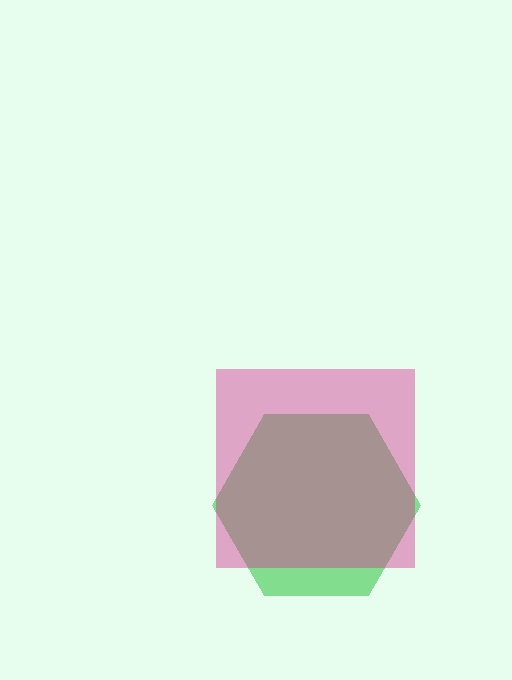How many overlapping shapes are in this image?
There are 2 overlapping shapes in the image.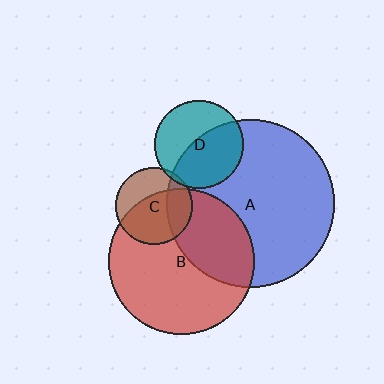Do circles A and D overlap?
Yes.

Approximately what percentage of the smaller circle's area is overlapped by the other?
Approximately 50%.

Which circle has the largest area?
Circle A (blue).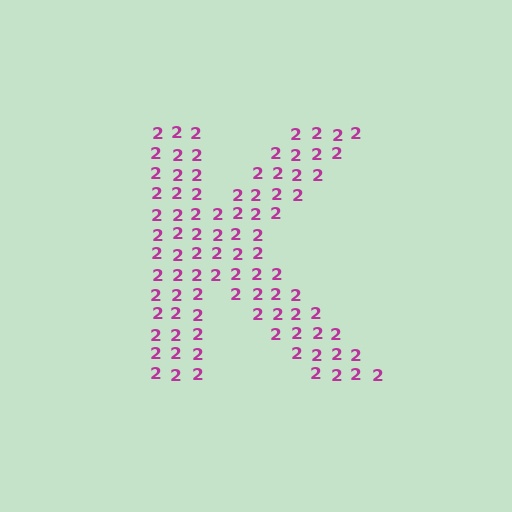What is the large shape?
The large shape is the letter K.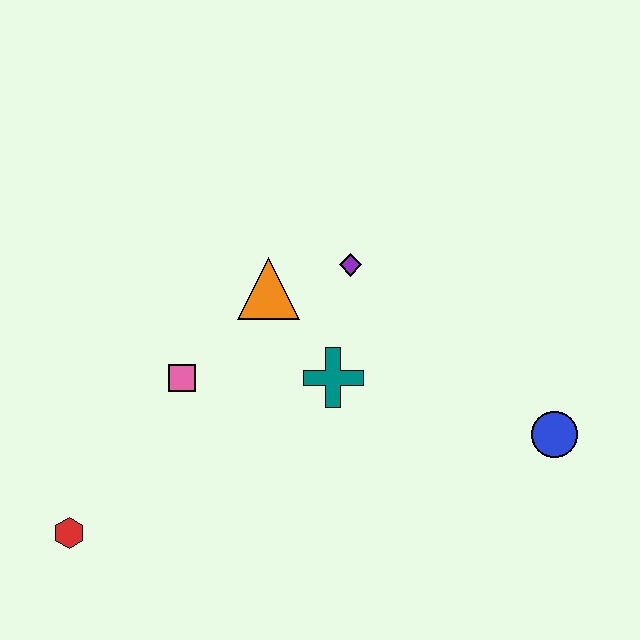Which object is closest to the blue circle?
The teal cross is closest to the blue circle.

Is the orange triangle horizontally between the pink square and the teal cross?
Yes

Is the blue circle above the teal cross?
No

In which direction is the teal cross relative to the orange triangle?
The teal cross is below the orange triangle.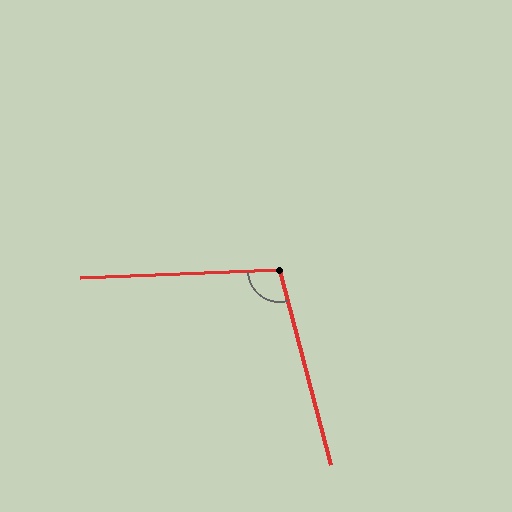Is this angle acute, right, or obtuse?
It is obtuse.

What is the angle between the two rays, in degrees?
Approximately 102 degrees.